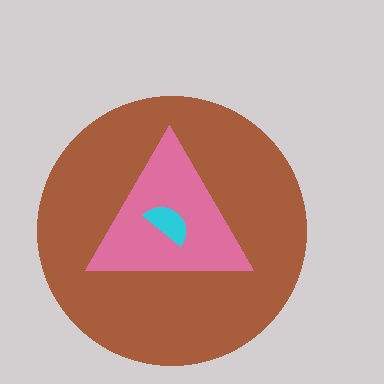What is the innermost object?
The cyan semicircle.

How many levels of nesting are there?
3.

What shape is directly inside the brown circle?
The pink triangle.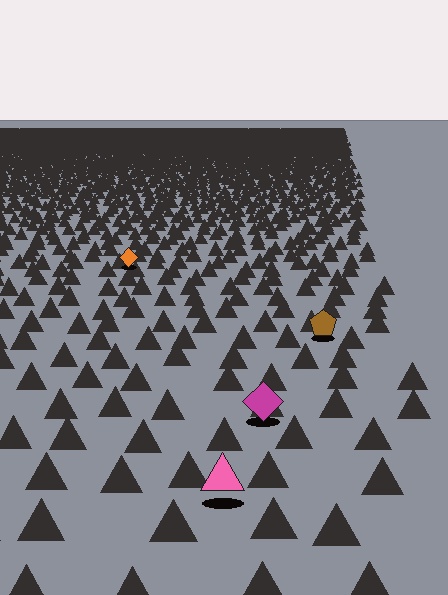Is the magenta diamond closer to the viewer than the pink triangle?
No. The pink triangle is closer — you can tell from the texture gradient: the ground texture is coarser near it.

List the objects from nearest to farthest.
From nearest to farthest: the pink triangle, the magenta diamond, the brown pentagon, the orange diamond.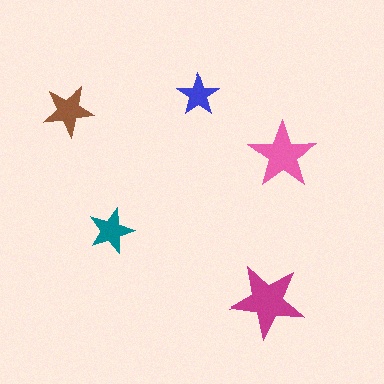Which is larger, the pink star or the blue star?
The pink one.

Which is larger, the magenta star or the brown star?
The magenta one.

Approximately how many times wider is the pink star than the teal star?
About 1.5 times wider.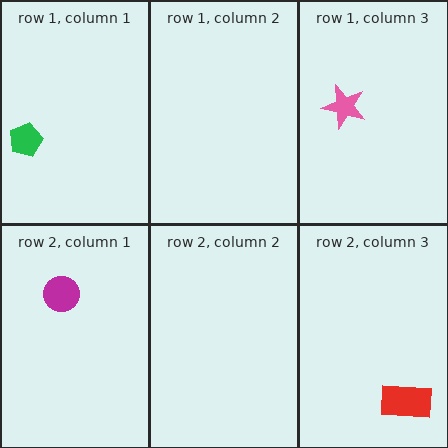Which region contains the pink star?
The row 1, column 3 region.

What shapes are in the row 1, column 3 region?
The pink star.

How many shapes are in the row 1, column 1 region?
1.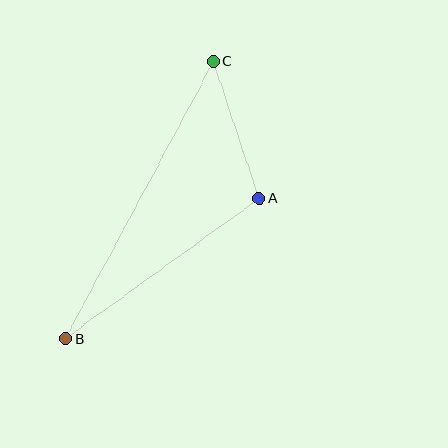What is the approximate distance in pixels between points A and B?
The distance between A and B is approximately 239 pixels.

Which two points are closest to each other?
Points A and C are closest to each other.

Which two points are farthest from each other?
Points B and C are farthest from each other.